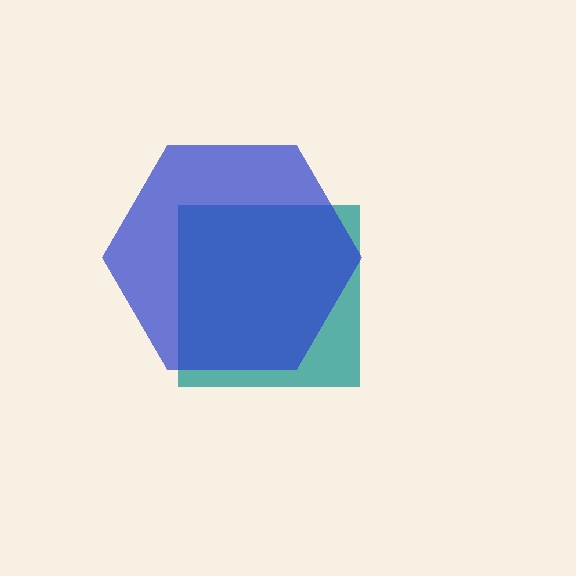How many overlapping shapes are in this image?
There are 2 overlapping shapes in the image.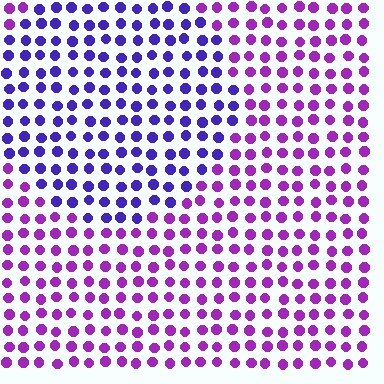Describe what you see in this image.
The image is filled with small purple elements in a uniform arrangement. A circle-shaped region is visible where the elements are tinted to a slightly different hue, forming a subtle color boundary.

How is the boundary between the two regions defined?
The boundary is defined purely by a slight shift in hue (about 39 degrees). Spacing, size, and orientation are identical on both sides.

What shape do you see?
I see a circle.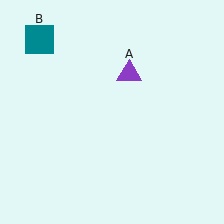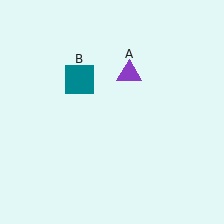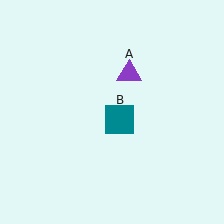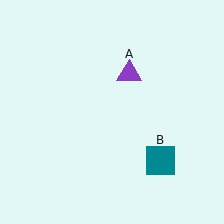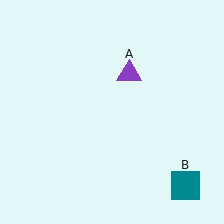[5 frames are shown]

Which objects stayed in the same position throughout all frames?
Purple triangle (object A) remained stationary.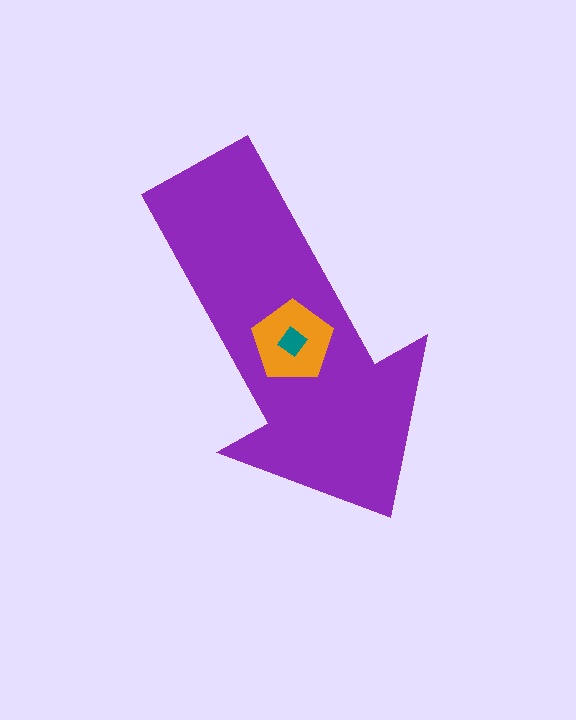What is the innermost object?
The teal diamond.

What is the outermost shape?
The purple arrow.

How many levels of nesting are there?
3.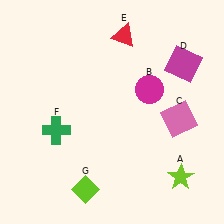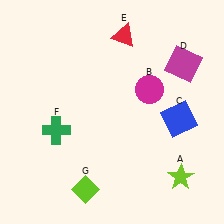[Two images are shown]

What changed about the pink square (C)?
In Image 1, C is pink. In Image 2, it changed to blue.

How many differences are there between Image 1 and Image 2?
There is 1 difference between the two images.